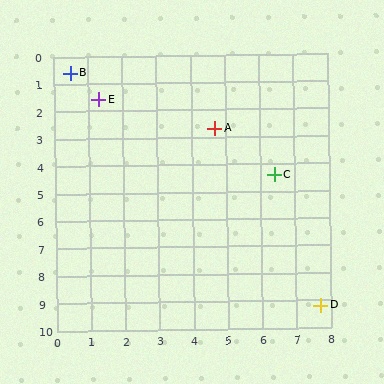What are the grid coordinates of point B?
Point B is at approximately (0.5, 0.6).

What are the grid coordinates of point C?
Point C is at approximately (6.4, 4.4).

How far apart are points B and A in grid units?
Points B and A are about 4.7 grid units apart.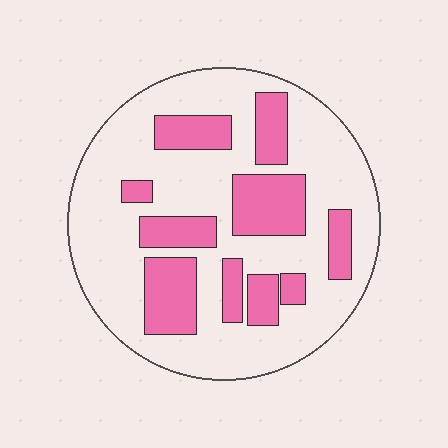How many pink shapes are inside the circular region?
10.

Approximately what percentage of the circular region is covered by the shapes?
Approximately 30%.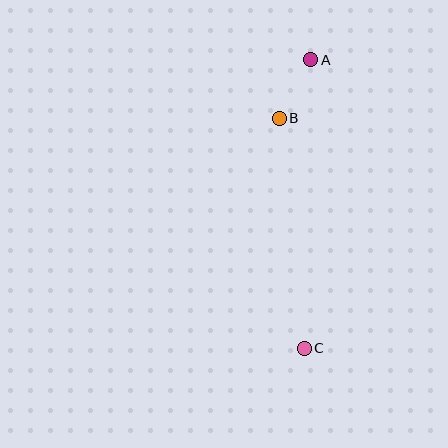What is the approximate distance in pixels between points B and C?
The distance between B and C is approximately 231 pixels.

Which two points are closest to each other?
Points A and B are closest to each other.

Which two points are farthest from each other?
Points A and C are farthest from each other.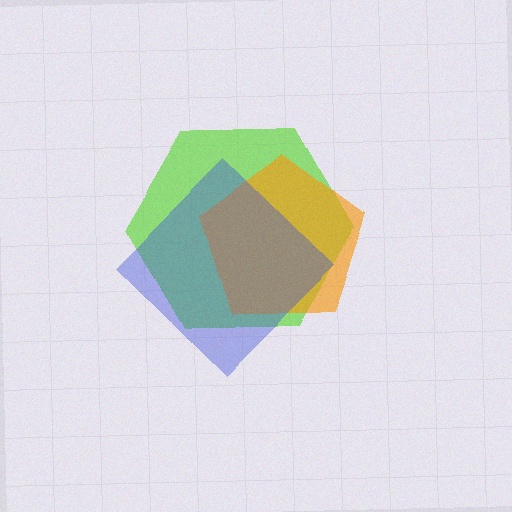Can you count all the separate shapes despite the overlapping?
Yes, there are 3 separate shapes.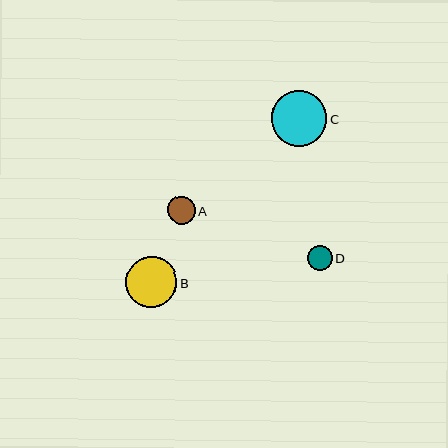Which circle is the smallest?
Circle D is the smallest with a size of approximately 25 pixels.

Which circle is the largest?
Circle C is the largest with a size of approximately 56 pixels.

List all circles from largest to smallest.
From largest to smallest: C, B, A, D.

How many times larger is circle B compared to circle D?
Circle B is approximately 2.1 times the size of circle D.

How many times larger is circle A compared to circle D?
Circle A is approximately 1.1 times the size of circle D.